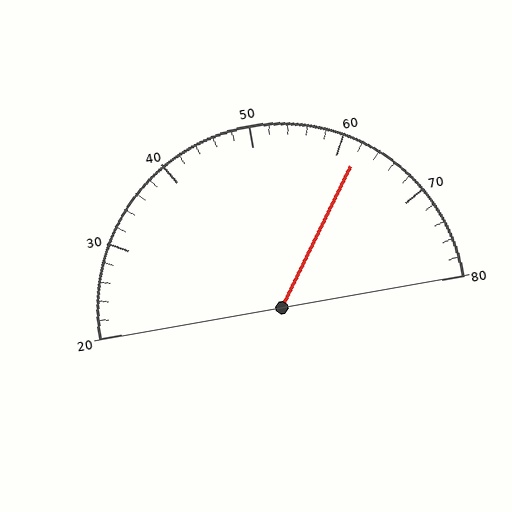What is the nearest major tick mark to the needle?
The nearest major tick mark is 60.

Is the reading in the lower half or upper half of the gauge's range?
The reading is in the upper half of the range (20 to 80).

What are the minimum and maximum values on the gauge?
The gauge ranges from 20 to 80.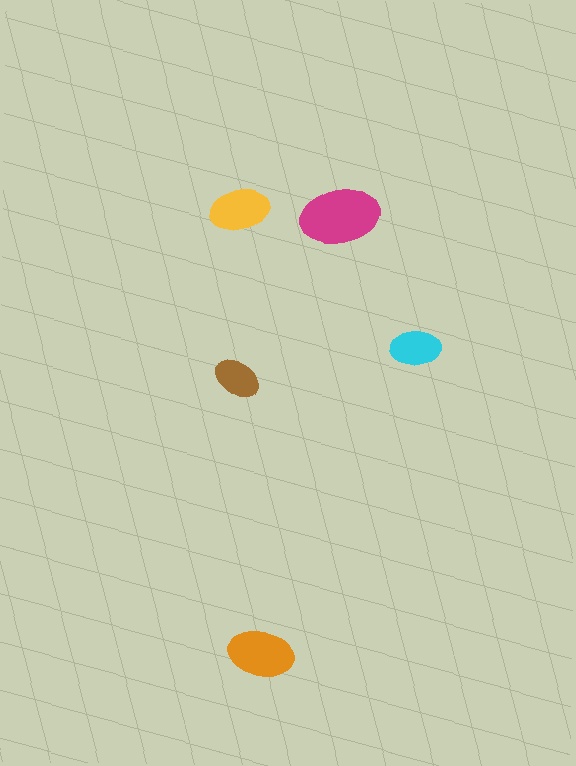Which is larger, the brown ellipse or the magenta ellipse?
The magenta one.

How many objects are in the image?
There are 5 objects in the image.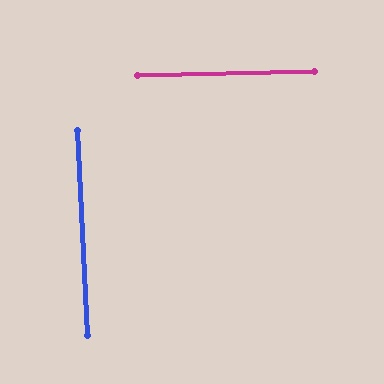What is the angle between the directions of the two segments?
Approximately 88 degrees.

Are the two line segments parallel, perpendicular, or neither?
Perpendicular — they meet at approximately 88°.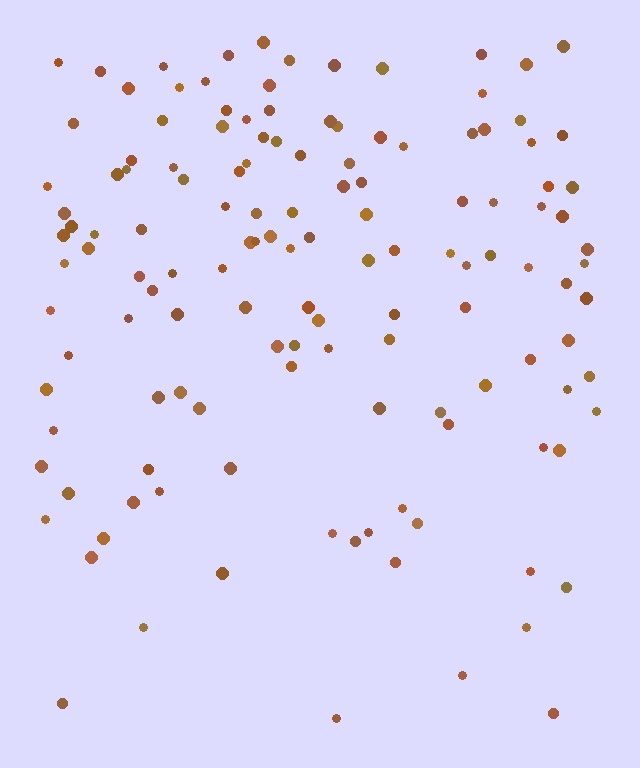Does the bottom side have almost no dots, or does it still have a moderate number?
Still a moderate number, just noticeably fewer than the top.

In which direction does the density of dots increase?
From bottom to top, with the top side densest.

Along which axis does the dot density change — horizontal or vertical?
Vertical.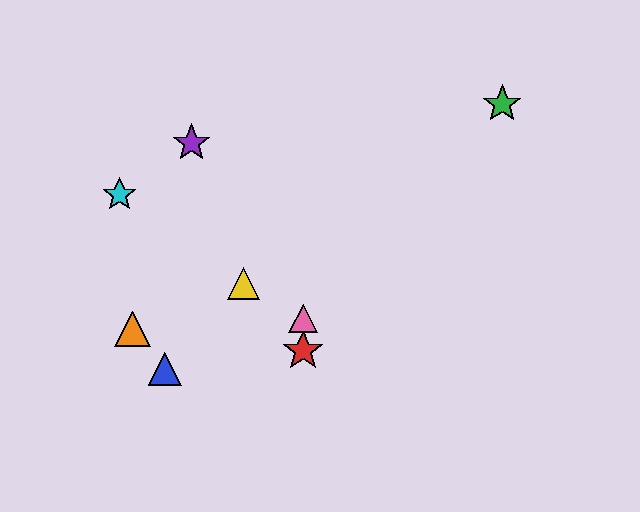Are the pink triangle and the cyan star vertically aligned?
No, the pink triangle is at x≈303 and the cyan star is at x≈120.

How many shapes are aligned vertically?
2 shapes (the red star, the pink triangle) are aligned vertically.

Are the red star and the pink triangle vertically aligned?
Yes, both are at x≈303.